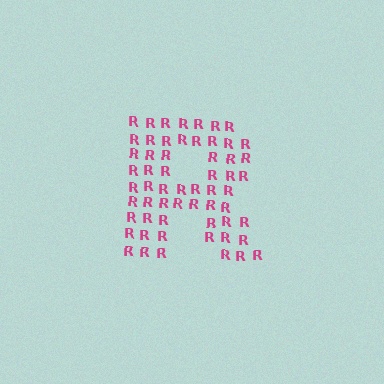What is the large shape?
The large shape is the letter R.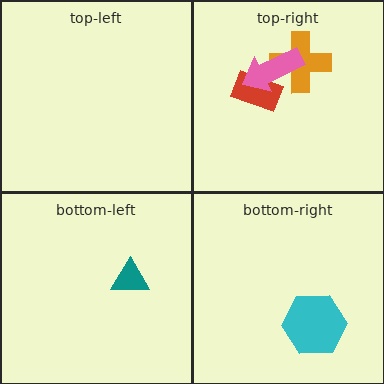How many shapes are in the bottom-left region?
1.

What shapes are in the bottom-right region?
The cyan hexagon.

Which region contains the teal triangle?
The bottom-left region.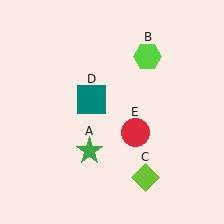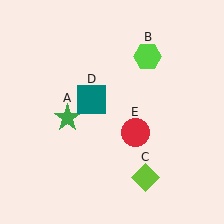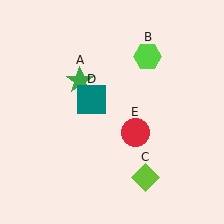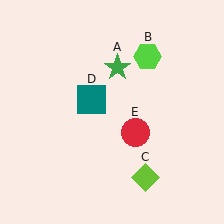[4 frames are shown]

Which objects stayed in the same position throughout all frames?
Lime hexagon (object B) and lime diamond (object C) and teal square (object D) and red circle (object E) remained stationary.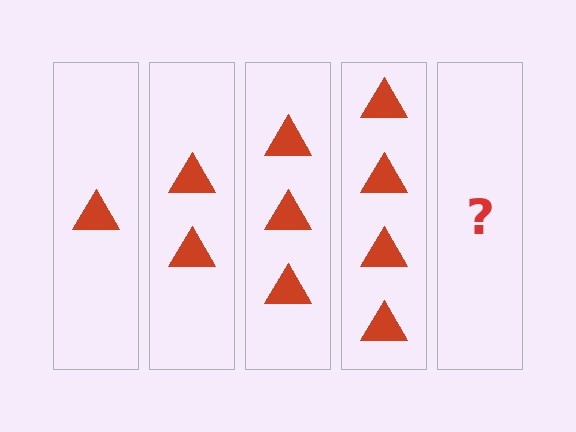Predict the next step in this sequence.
The next step is 5 triangles.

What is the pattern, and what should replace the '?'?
The pattern is that each step adds one more triangle. The '?' should be 5 triangles.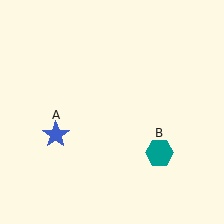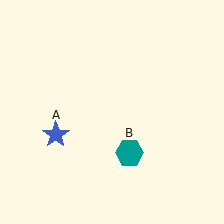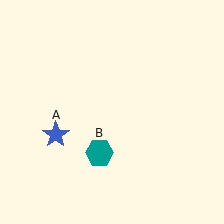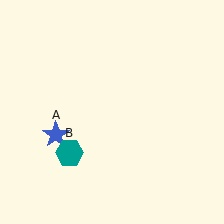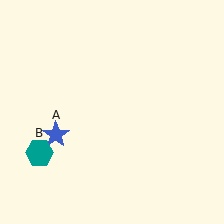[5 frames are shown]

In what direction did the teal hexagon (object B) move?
The teal hexagon (object B) moved left.